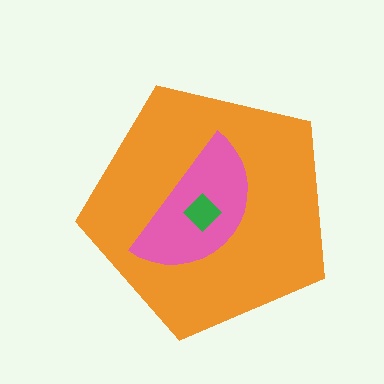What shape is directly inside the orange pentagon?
The pink semicircle.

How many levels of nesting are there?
3.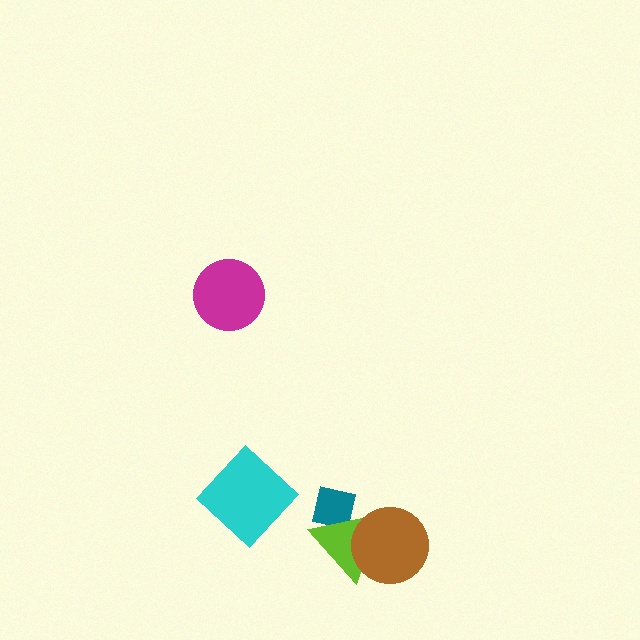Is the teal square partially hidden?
Yes, it is partially covered by another shape.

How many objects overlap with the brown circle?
1 object overlaps with the brown circle.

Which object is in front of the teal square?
The lime triangle is in front of the teal square.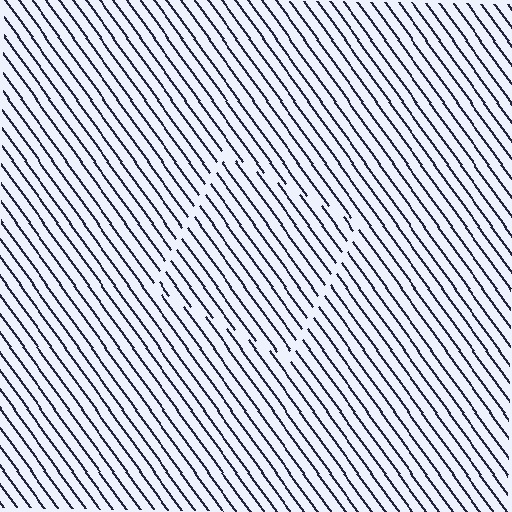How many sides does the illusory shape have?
4 sides — the line-ends trace a square.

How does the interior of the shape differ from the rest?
The interior of the shape contains the same grating, shifted by half a period — the contour is defined by the phase discontinuity where line-ends from the inner and outer gratings abut.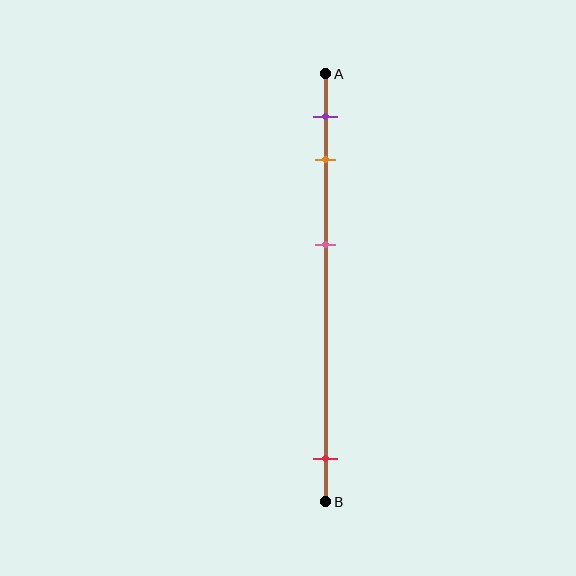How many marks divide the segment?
There are 4 marks dividing the segment.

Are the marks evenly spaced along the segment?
No, the marks are not evenly spaced.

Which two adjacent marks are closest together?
The purple and orange marks are the closest adjacent pair.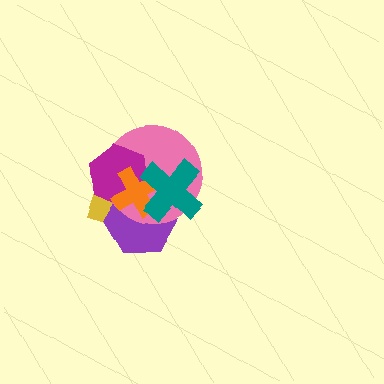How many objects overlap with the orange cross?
5 objects overlap with the orange cross.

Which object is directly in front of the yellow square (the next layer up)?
The purple hexagon is directly in front of the yellow square.